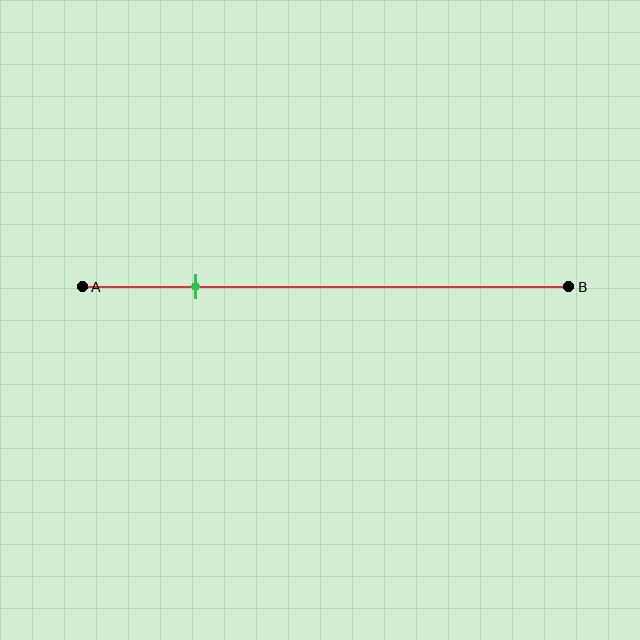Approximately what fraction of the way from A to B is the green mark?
The green mark is approximately 25% of the way from A to B.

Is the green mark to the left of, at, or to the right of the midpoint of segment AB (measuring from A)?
The green mark is to the left of the midpoint of segment AB.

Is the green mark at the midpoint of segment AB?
No, the mark is at about 25% from A, not at the 50% midpoint.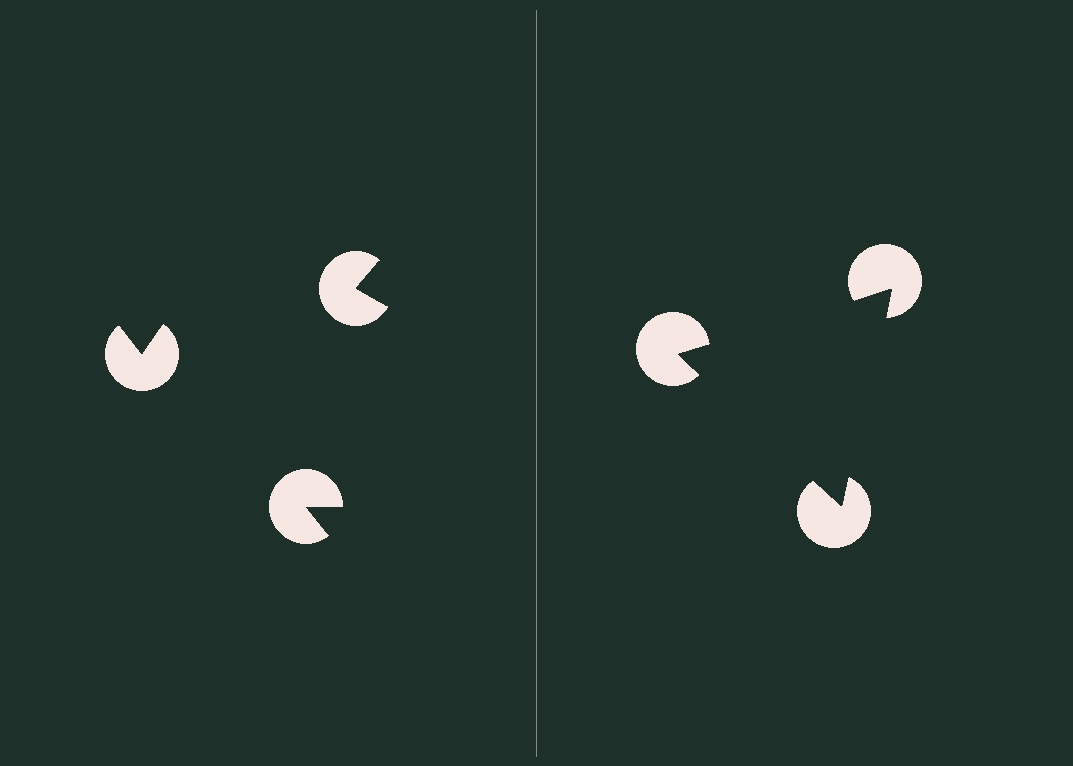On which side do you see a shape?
An illusory triangle appears on the right side. On the left side the wedge cuts are rotated, so no coherent shape forms.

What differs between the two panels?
The pac-man discs are positioned identically on both sides; only the wedge orientations differ. On the right they align to a triangle; on the left they are misaligned.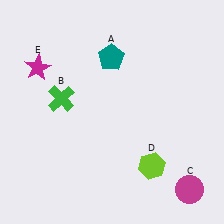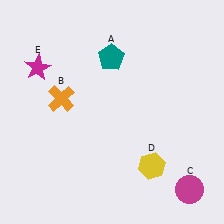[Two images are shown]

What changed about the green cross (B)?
In Image 1, B is green. In Image 2, it changed to orange.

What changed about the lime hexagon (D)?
In Image 1, D is lime. In Image 2, it changed to yellow.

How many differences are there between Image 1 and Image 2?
There are 2 differences between the two images.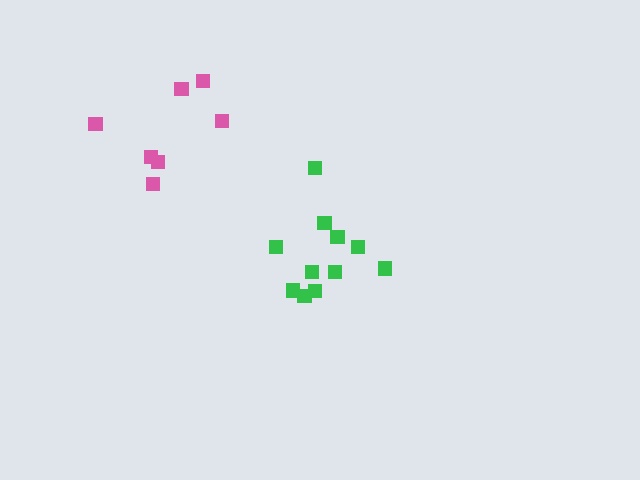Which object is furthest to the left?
The pink cluster is leftmost.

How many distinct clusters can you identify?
There are 2 distinct clusters.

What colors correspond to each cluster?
The clusters are colored: green, pink.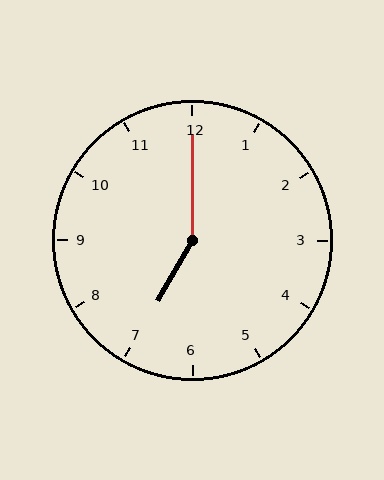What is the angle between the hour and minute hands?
Approximately 150 degrees.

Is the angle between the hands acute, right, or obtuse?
It is obtuse.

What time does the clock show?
7:00.